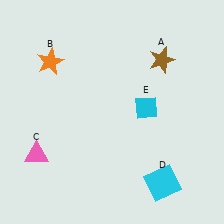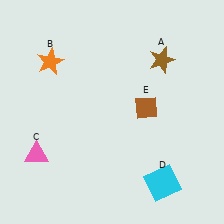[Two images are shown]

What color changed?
The diamond (E) changed from cyan in Image 1 to brown in Image 2.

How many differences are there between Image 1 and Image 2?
There is 1 difference between the two images.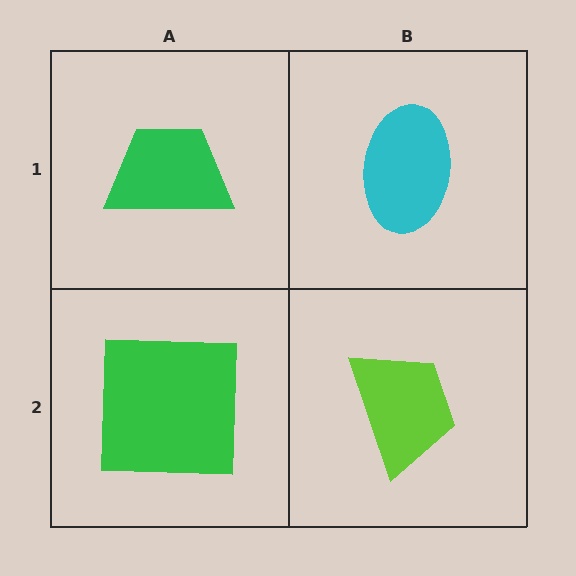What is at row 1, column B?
A cyan ellipse.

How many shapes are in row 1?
2 shapes.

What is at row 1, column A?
A green trapezoid.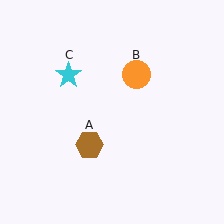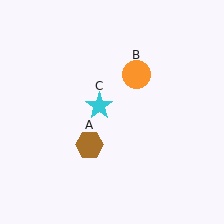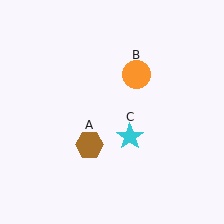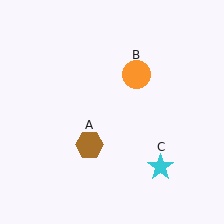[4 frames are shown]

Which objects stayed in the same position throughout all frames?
Brown hexagon (object A) and orange circle (object B) remained stationary.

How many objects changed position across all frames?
1 object changed position: cyan star (object C).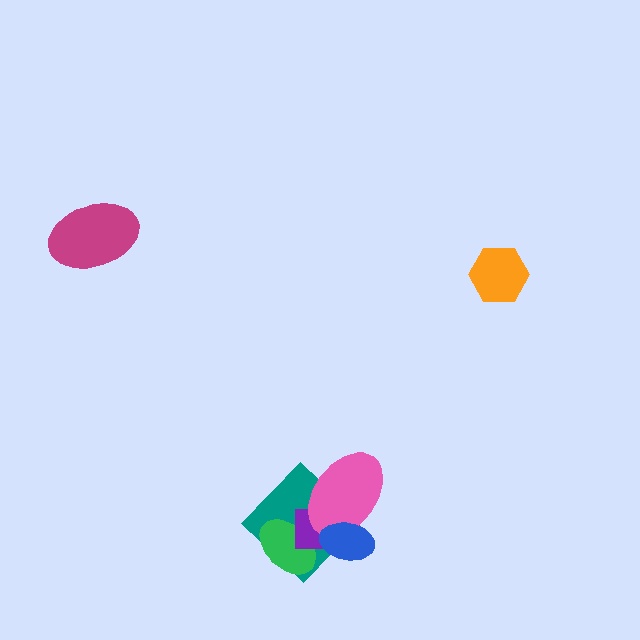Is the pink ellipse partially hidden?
Yes, it is partially covered by another shape.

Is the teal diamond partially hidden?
Yes, it is partially covered by another shape.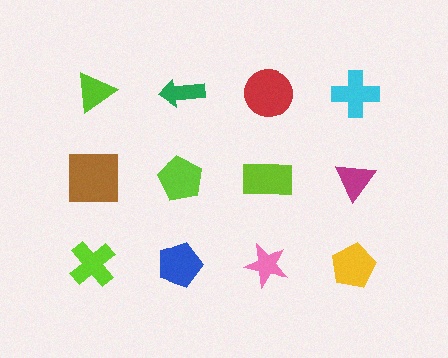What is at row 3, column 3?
A pink star.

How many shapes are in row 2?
4 shapes.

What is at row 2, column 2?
A lime pentagon.